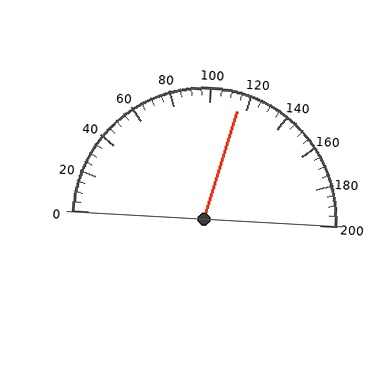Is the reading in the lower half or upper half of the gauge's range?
The reading is in the upper half of the range (0 to 200).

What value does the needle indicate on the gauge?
The needle indicates approximately 115.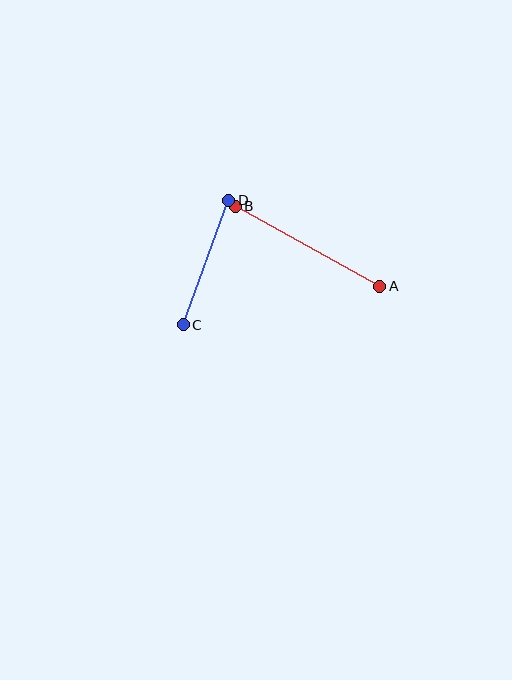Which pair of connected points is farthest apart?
Points A and B are farthest apart.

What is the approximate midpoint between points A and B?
The midpoint is at approximately (308, 246) pixels.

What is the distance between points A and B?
The distance is approximately 166 pixels.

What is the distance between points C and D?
The distance is approximately 132 pixels.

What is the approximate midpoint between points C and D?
The midpoint is at approximately (206, 263) pixels.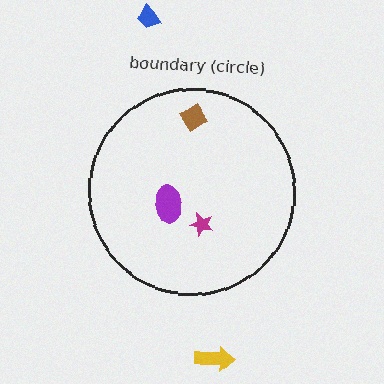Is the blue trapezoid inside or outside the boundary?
Outside.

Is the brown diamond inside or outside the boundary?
Inside.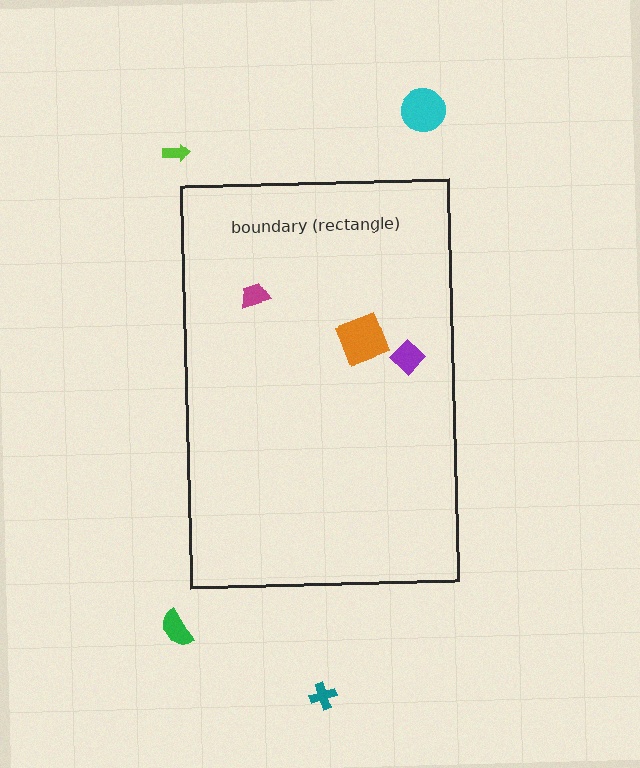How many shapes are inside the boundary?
3 inside, 4 outside.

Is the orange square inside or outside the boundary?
Inside.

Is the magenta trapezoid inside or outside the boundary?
Inside.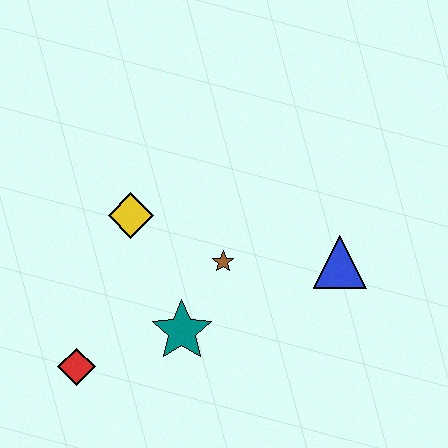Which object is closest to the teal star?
The brown star is closest to the teal star.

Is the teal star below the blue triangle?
Yes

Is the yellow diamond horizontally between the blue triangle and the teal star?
No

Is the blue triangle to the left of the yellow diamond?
No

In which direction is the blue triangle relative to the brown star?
The blue triangle is to the right of the brown star.